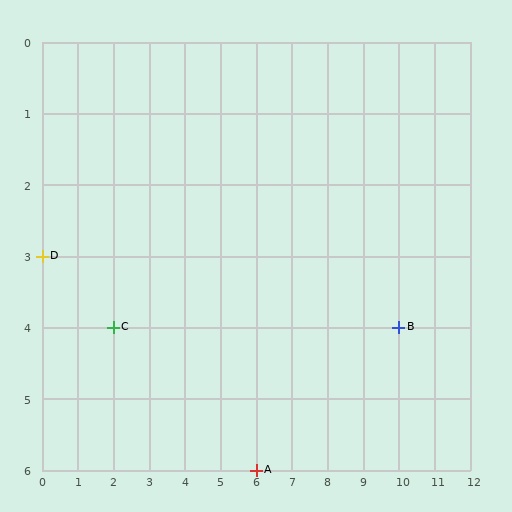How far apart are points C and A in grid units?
Points C and A are 4 columns and 2 rows apart (about 4.5 grid units diagonally).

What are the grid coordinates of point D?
Point D is at grid coordinates (0, 3).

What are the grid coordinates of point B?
Point B is at grid coordinates (10, 4).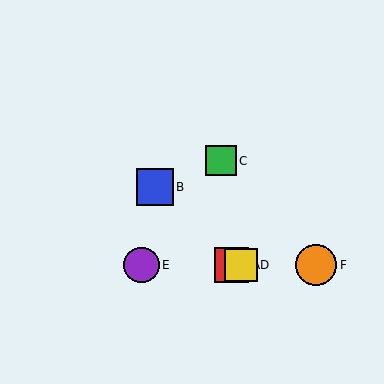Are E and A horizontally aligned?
Yes, both are at y≈265.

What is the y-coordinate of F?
Object F is at y≈265.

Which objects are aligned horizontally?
Objects A, D, E, F are aligned horizontally.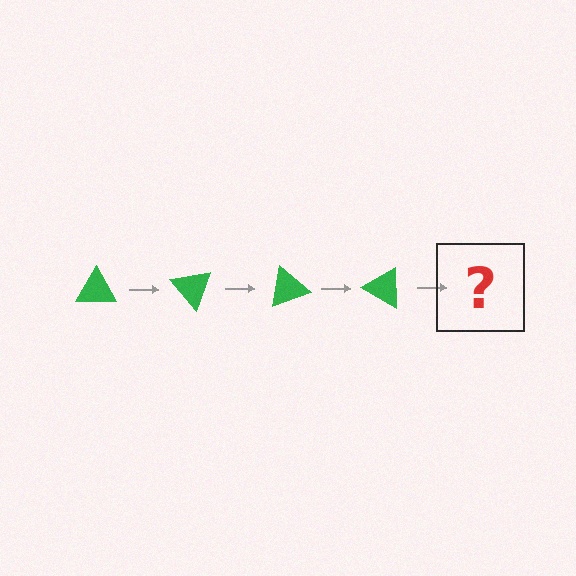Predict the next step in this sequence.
The next step is a green triangle rotated 200 degrees.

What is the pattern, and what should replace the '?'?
The pattern is that the triangle rotates 50 degrees each step. The '?' should be a green triangle rotated 200 degrees.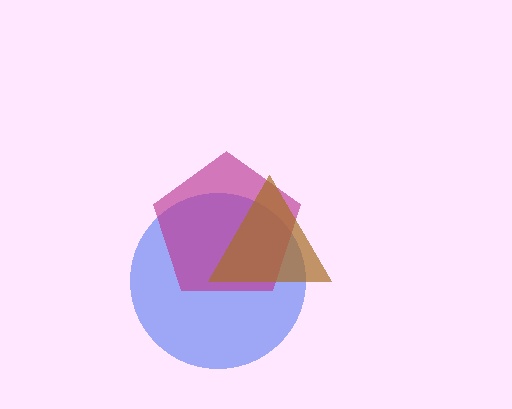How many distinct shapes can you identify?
There are 3 distinct shapes: a blue circle, a magenta pentagon, a brown triangle.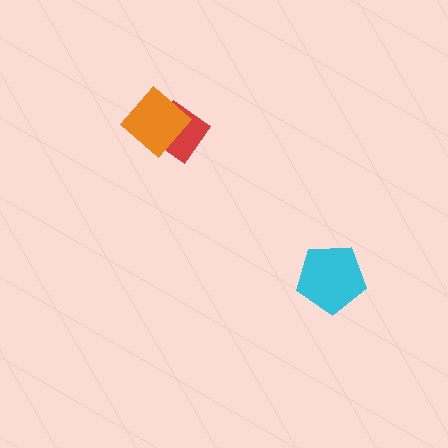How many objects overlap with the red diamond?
1 object overlaps with the red diamond.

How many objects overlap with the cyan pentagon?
0 objects overlap with the cyan pentagon.